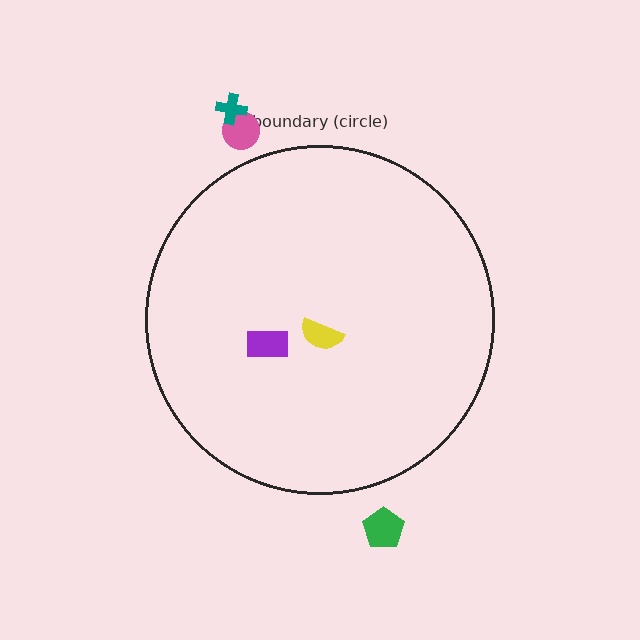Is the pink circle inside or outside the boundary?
Outside.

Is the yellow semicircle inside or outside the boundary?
Inside.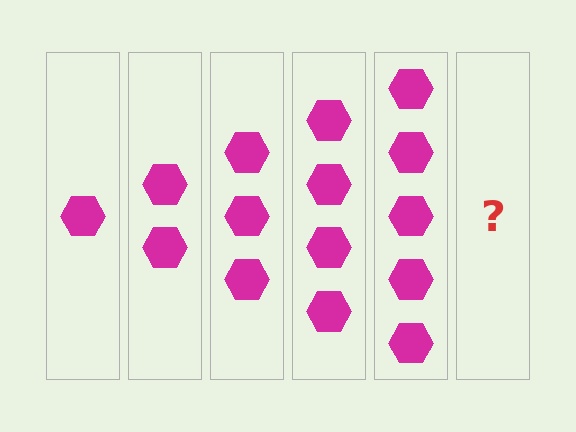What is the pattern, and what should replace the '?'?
The pattern is that each step adds one more hexagon. The '?' should be 6 hexagons.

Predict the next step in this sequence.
The next step is 6 hexagons.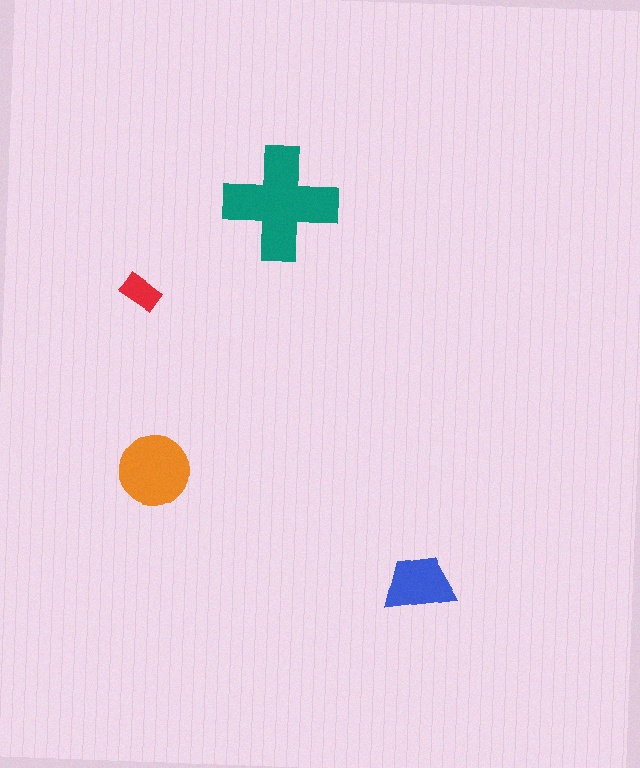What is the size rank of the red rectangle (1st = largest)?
4th.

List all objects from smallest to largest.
The red rectangle, the blue trapezoid, the orange circle, the teal cross.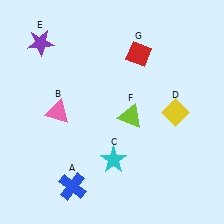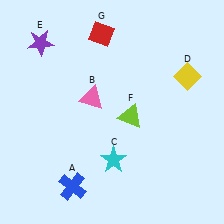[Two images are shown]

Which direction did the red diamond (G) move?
The red diamond (G) moved left.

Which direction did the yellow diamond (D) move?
The yellow diamond (D) moved up.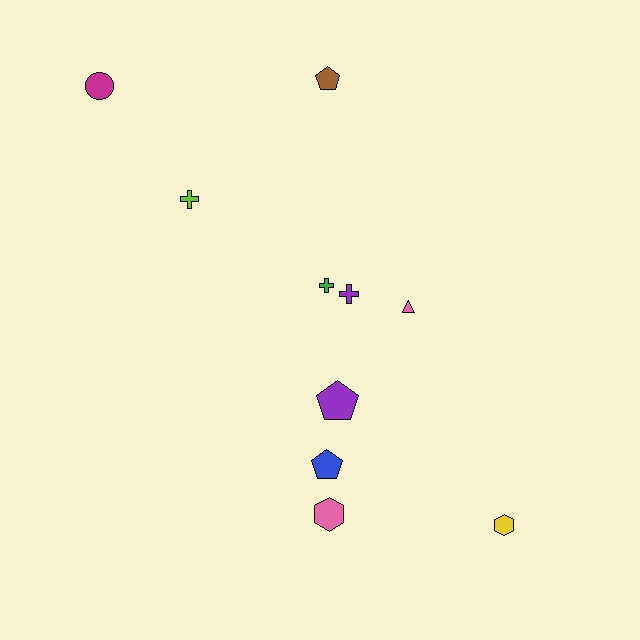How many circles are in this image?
There is 1 circle.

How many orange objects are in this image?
There are no orange objects.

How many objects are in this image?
There are 10 objects.